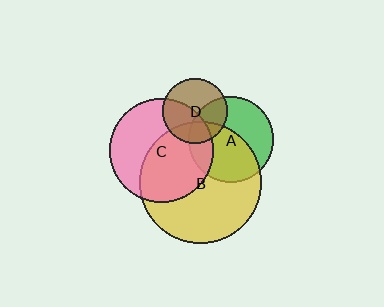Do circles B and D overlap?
Yes.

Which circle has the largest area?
Circle B (yellow).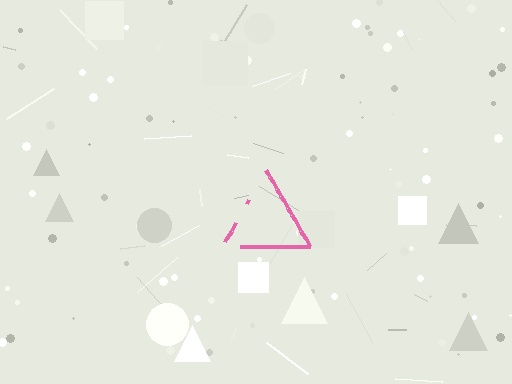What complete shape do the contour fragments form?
The contour fragments form a triangle.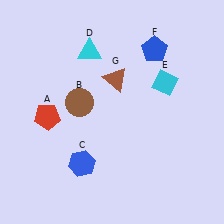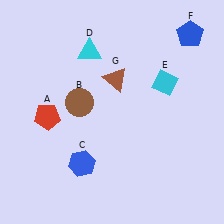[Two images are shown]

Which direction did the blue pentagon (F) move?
The blue pentagon (F) moved right.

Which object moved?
The blue pentagon (F) moved right.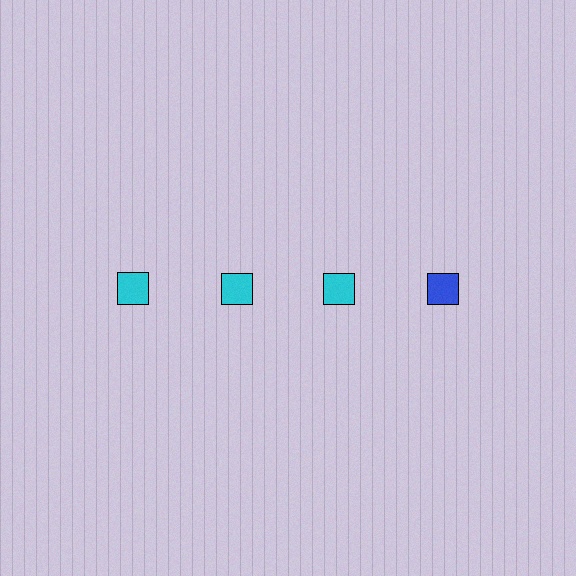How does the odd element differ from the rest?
It has a different color: blue instead of cyan.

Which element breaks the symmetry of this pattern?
The blue square in the top row, second from right column breaks the symmetry. All other shapes are cyan squares.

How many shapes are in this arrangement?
There are 4 shapes arranged in a grid pattern.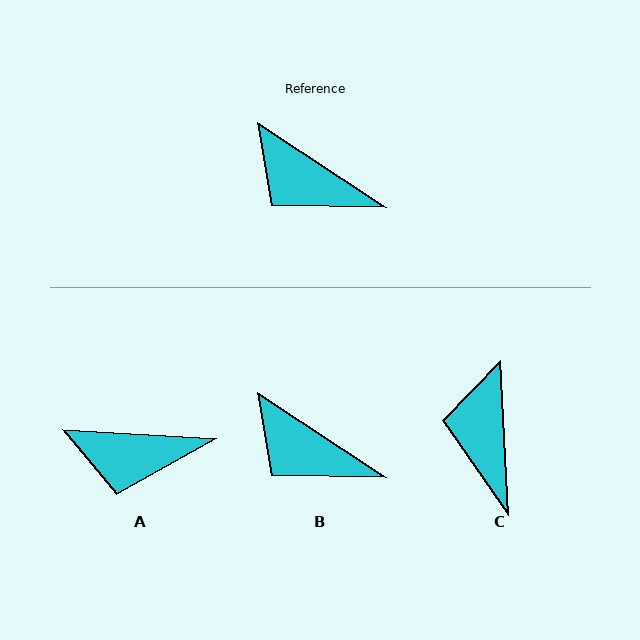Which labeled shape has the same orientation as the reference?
B.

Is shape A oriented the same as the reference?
No, it is off by about 30 degrees.